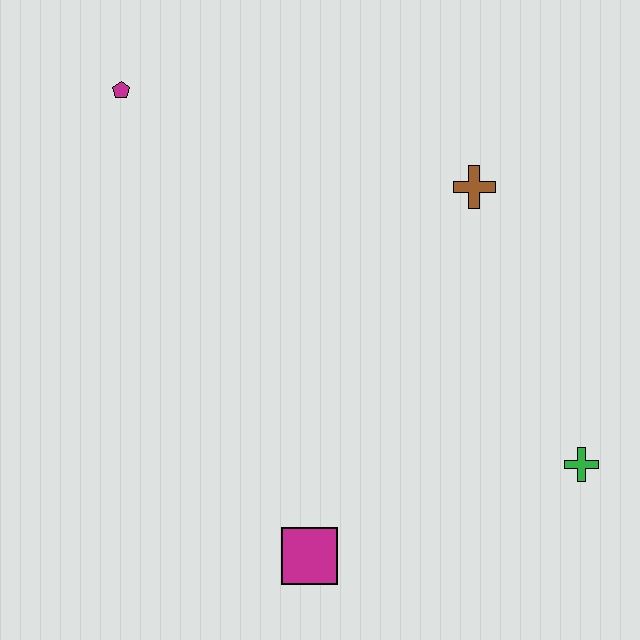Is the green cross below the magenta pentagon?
Yes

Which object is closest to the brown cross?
The green cross is closest to the brown cross.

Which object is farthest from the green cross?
The magenta pentagon is farthest from the green cross.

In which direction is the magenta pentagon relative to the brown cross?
The magenta pentagon is to the left of the brown cross.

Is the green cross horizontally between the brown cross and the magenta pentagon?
No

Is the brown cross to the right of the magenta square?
Yes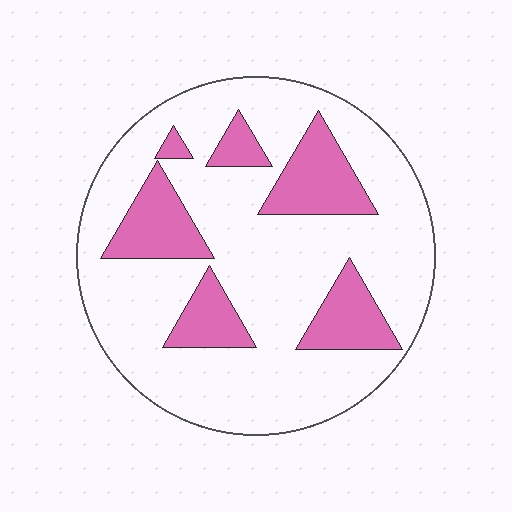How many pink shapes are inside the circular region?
6.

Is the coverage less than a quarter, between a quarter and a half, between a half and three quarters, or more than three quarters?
Less than a quarter.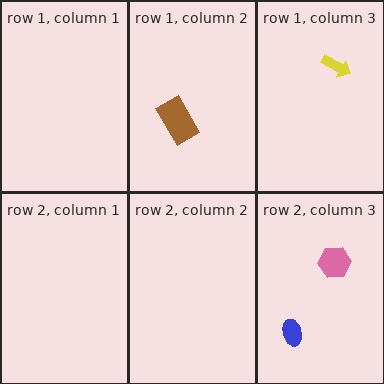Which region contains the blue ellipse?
The row 2, column 3 region.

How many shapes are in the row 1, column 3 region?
1.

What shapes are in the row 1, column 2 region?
The brown rectangle.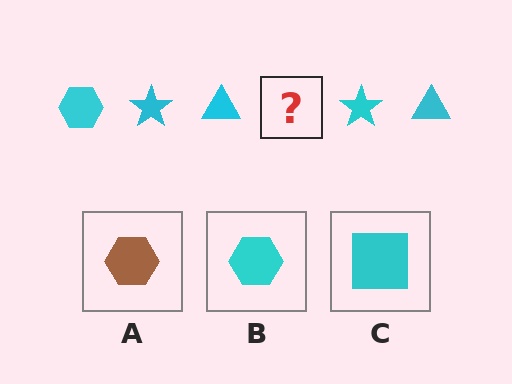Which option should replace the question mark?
Option B.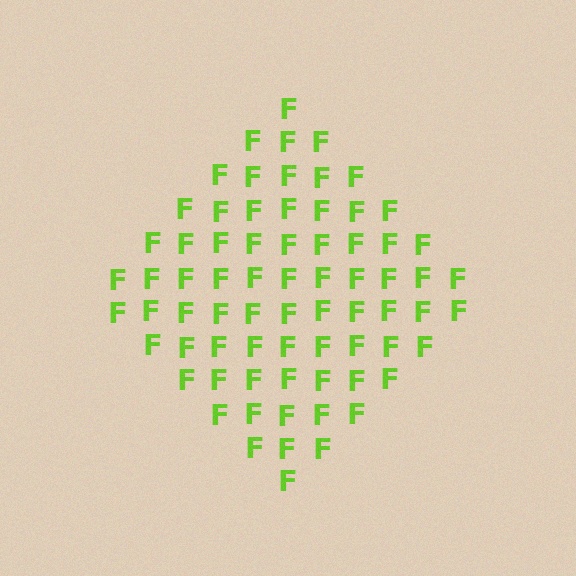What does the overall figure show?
The overall figure shows a diamond.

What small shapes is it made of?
It is made of small letter F's.